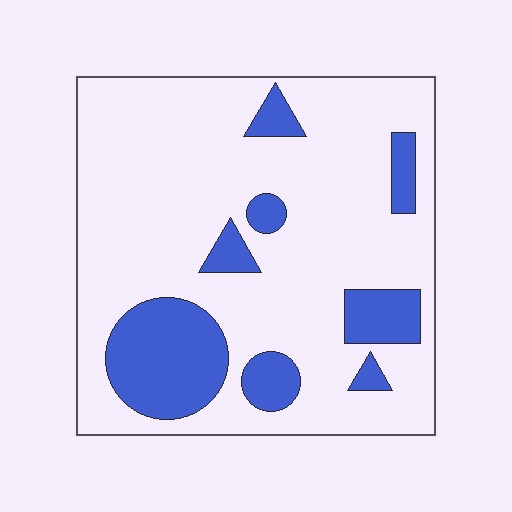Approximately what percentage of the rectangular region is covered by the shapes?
Approximately 20%.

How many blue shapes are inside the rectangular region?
8.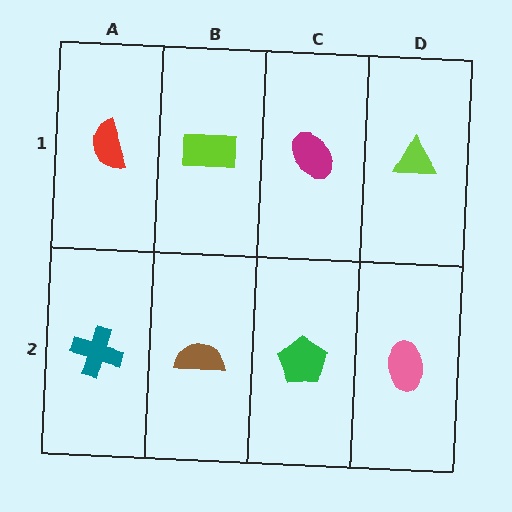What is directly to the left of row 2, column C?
A brown semicircle.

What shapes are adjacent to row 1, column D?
A pink ellipse (row 2, column D), a magenta ellipse (row 1, column C).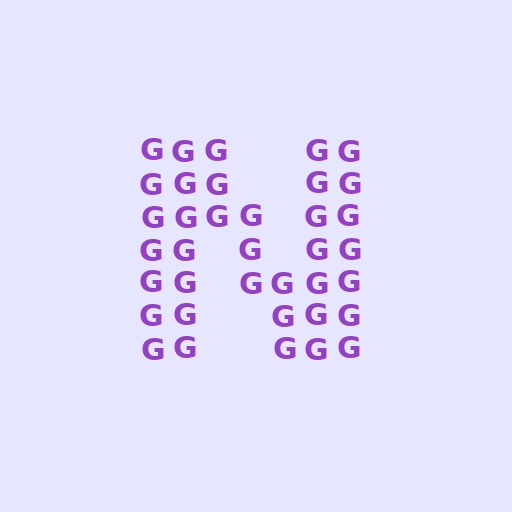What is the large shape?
The large shape is the letter N.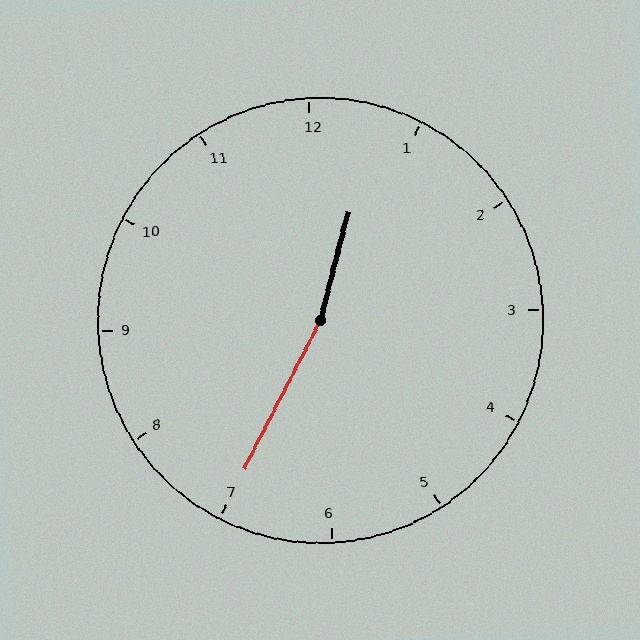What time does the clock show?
12:35.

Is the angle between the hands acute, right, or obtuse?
It is obtuse.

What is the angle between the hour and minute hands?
Approximately 168 degrees.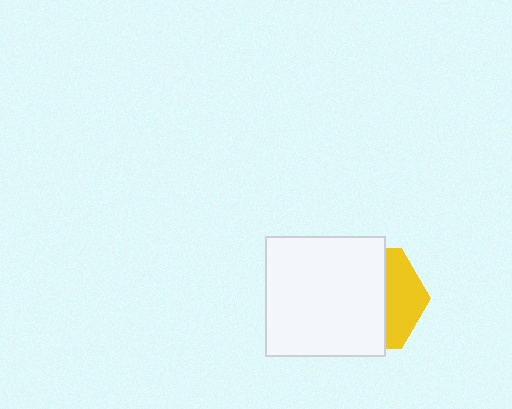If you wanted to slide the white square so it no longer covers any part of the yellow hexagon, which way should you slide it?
Slide it left — that is the most direct way to separate the two shapes.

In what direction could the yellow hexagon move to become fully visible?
The yellow hexagon could move right. That would shift it out from behind the white square entirely.